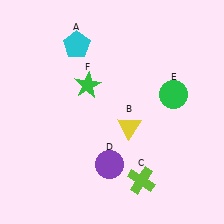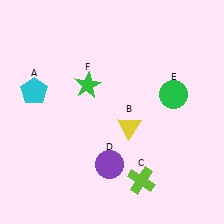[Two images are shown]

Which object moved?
The cyan pentagon (A) moved down.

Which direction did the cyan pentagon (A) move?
The cyan pentagon (A) moved down.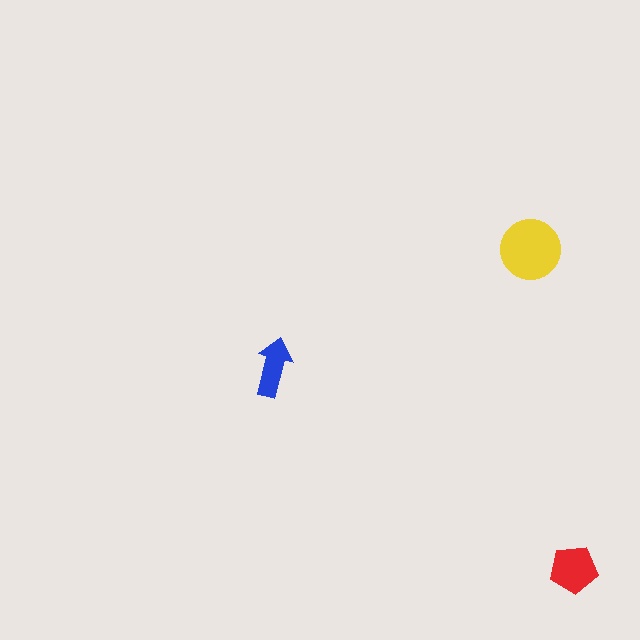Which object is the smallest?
The blue arrow.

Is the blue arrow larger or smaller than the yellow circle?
Smaller.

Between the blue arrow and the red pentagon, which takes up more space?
The red pentagon.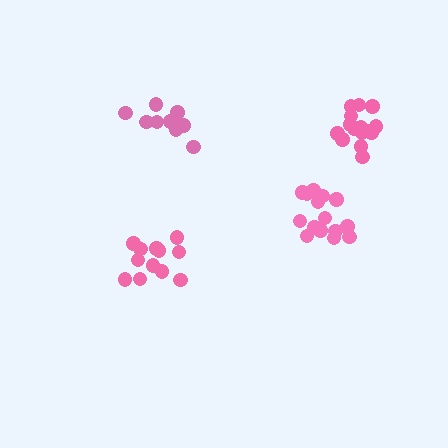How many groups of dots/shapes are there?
There are 4 groups.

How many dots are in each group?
Group 1: 15 dots, Group 2: 10 dots, Group 3: 12 dots, Group 4: 15 dots (52 total).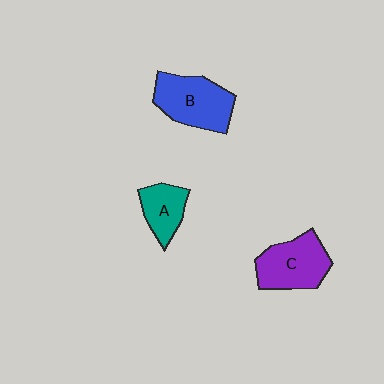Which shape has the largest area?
Shape B (blue).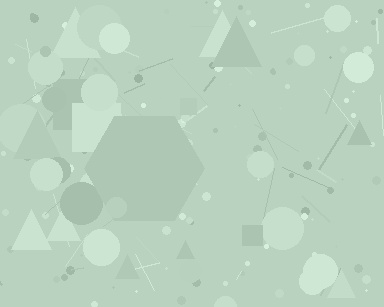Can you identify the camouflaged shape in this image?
The camouflaged shape is a hexagon.